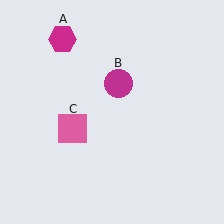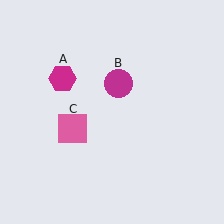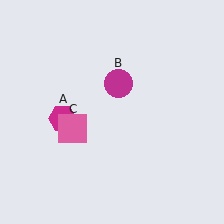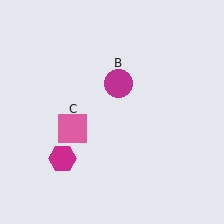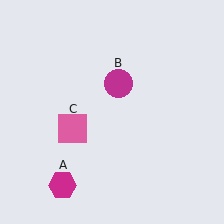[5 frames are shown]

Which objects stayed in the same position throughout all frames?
Magenta circle (object B) and pink square (object C) remained stationary.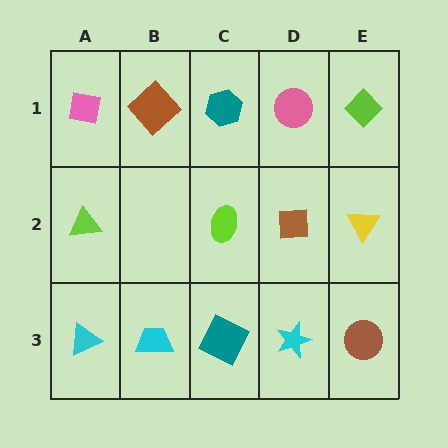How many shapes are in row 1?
5 shapes.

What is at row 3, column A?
A cyan triangle.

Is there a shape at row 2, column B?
No, that cell is empty.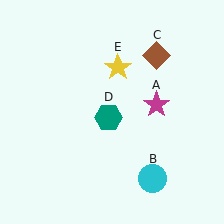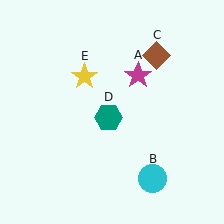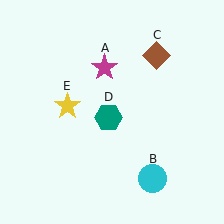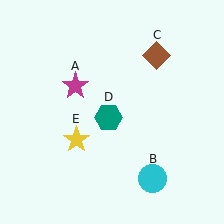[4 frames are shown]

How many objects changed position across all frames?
2 objects changed position: magenta star (object A), yellow star (object E).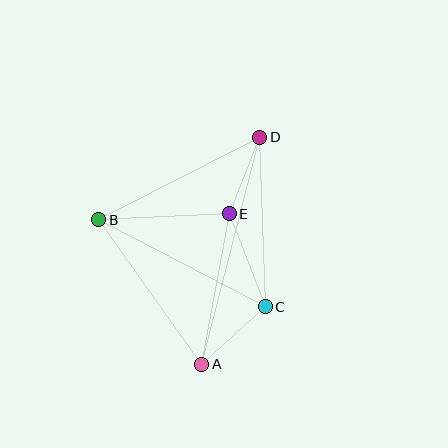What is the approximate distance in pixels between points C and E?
The distance between C and E is approximately 100 pixels.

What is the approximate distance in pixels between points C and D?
The distance between C and D is approximately 170 pixels.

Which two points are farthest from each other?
Points A and D are farthest from each other.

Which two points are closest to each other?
Points D and E are closest to each other.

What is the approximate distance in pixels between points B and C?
The distance between B and C is approximately 188 pixels.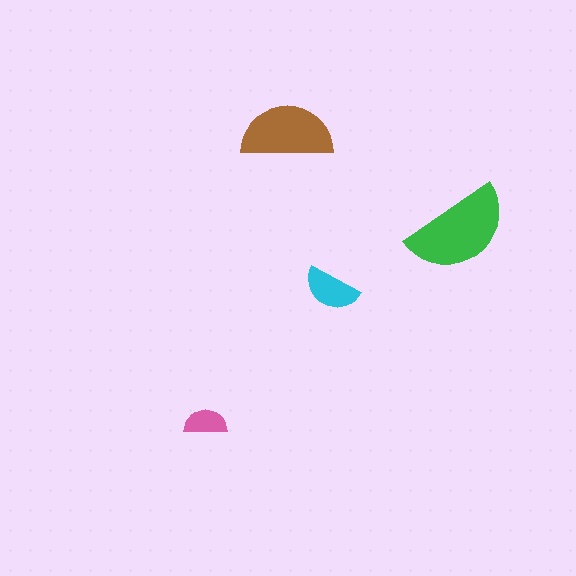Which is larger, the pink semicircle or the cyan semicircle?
The cyan one.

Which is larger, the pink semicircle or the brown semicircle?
The brown one.